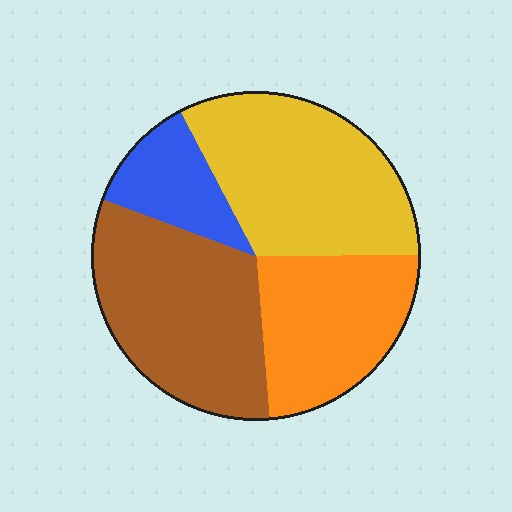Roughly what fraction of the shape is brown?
Brown takes up about one third (1/3) of the shape.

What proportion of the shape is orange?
Orange covers about 25% of the shape.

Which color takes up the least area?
Blue, at roughly 10%.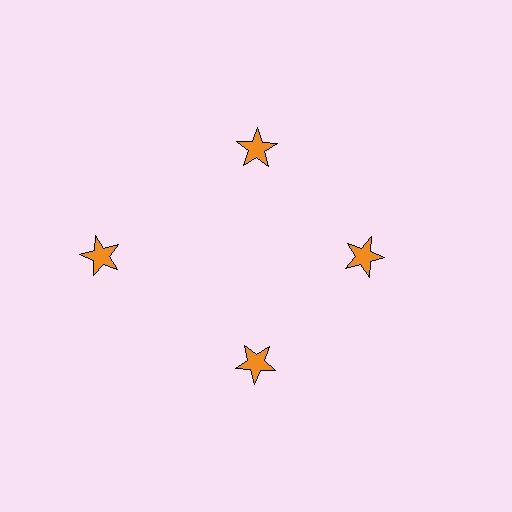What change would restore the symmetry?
The symmetry would be restored by moving it inward, back onto the ring so that all 4 stars sit at equal angles and equal distance from the center.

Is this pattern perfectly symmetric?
No. The 4 orange stars are arranged in a ring, but one element near the 9 o'clock position is pushed outward from the center, breaking the 4-fold rotational symmetry.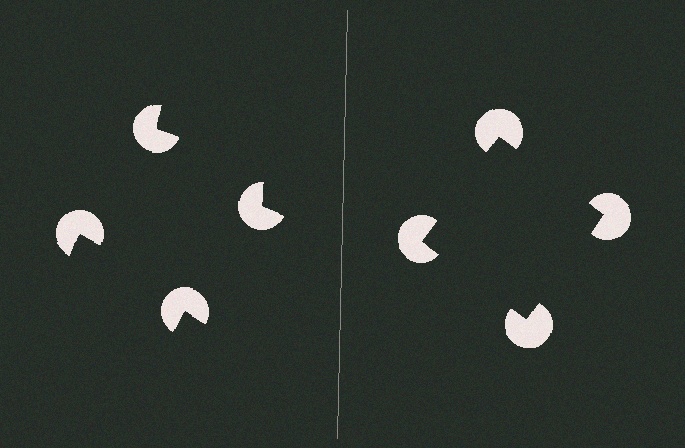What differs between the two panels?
The pac-man discs are positioned identically on both sides; only the wedge orientations differ. On the right they align to a square; on the left they are misaligned.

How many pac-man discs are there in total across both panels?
8 — 4 on each side.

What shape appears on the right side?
An illusory square.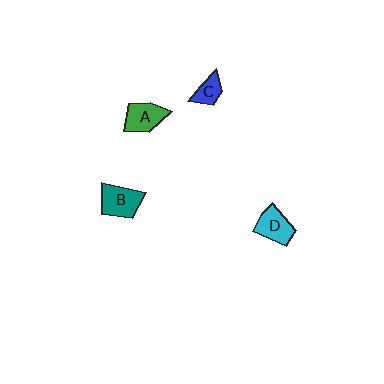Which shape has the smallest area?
Shape C (blue).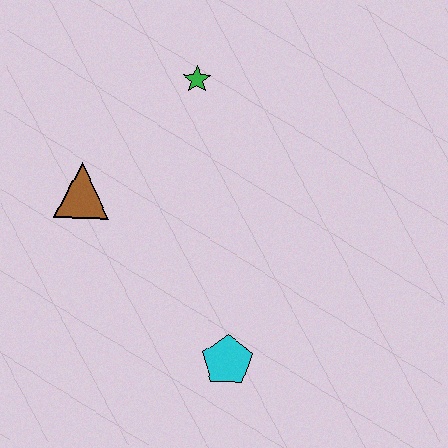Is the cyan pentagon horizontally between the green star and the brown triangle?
No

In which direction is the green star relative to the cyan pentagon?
The green star is above the cyan pentagon.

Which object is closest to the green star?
The brown triangle is closest to the green star.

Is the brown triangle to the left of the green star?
Yes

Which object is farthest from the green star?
The cyan pentagon is farthest from the green star.